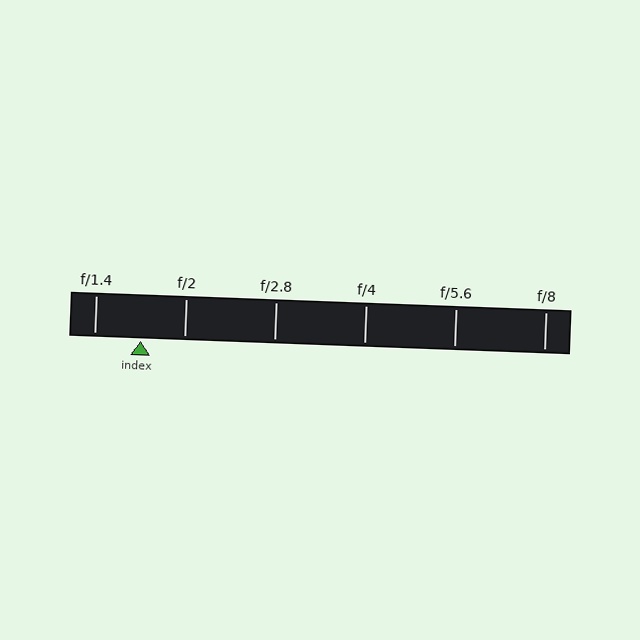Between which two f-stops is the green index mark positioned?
The index mark is between f/1.4 and f/2.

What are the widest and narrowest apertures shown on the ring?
The widest aperture shown is f/1.4 and the narrowest is f/8.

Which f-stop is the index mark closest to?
The index mark is closest to f/2.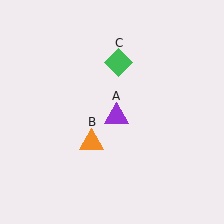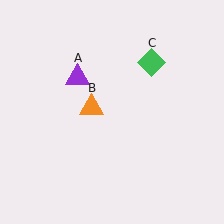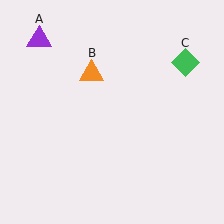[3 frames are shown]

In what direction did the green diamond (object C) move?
The green diamond (object C) moved right.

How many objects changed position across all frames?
3 objects changed position: purple triangle (object A), orange triangle (object B), green diamond (object C).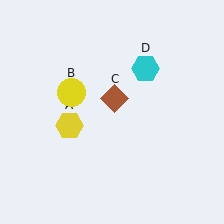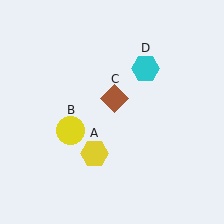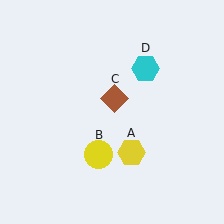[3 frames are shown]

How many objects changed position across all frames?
2 objects changed position: yellow hexagon (object A), yellow circle (object B).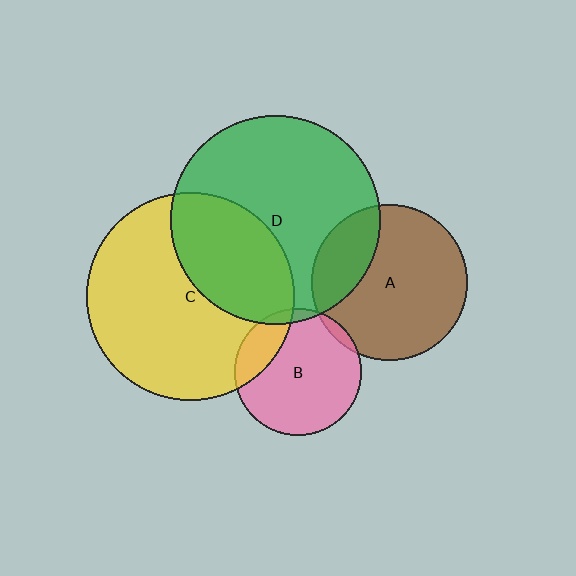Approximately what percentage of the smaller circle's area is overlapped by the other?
Approximately 35%.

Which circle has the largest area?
Circle D (green).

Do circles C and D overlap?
Yes.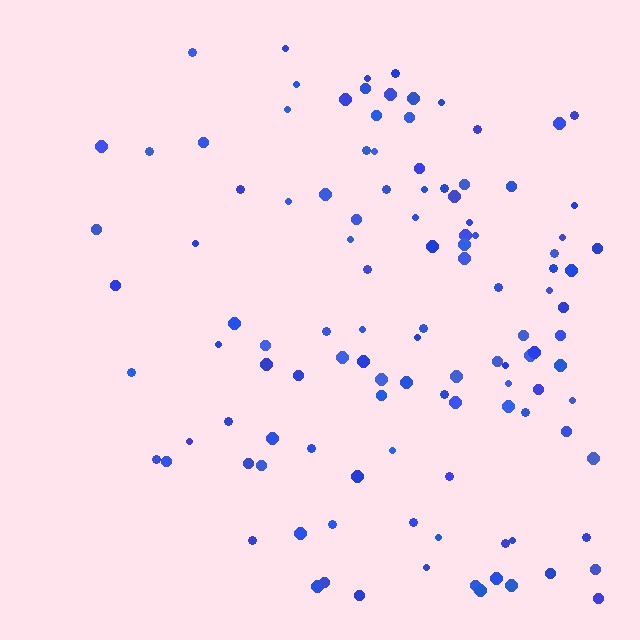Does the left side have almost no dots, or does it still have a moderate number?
Still a moderate number, just noticeably fewer than the right.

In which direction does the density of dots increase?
From left to right, with the right side densest.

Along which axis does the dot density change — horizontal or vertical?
Horizontal.